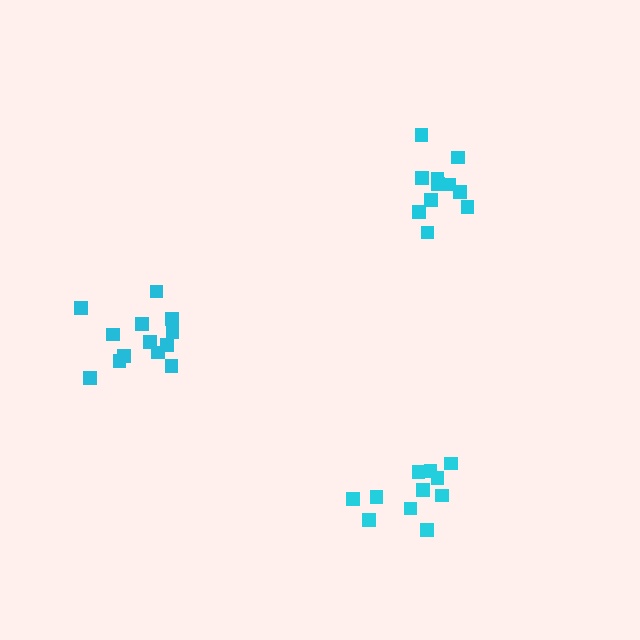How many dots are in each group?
Group 1: 11 dots, Group 2: 13 dots, Group 3: 11 dots (35 total).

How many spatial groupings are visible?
There are 3 spatial groupings.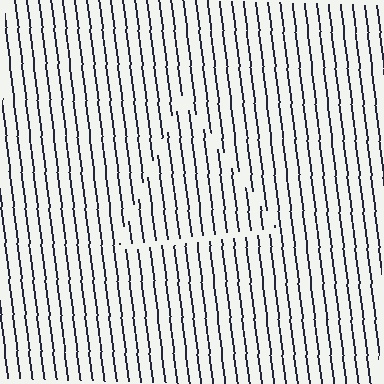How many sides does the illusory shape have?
3 sides — the line-ends trace a triangle.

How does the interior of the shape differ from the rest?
The interior of the shape contains the same grating, shifted by half a period — the contour is defined by the phase discontinuity where line-ends from the inner and outer gratings abut.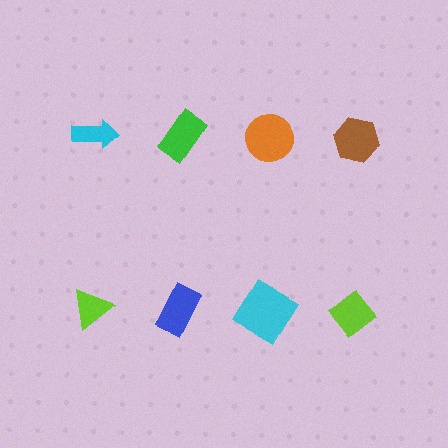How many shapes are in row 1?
4 shapes.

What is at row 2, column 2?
A blue rectangle.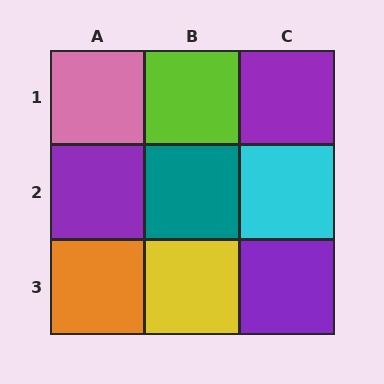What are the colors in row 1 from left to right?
Pink, lime, purple.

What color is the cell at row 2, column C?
Cyan.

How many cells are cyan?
1 cell is cyan.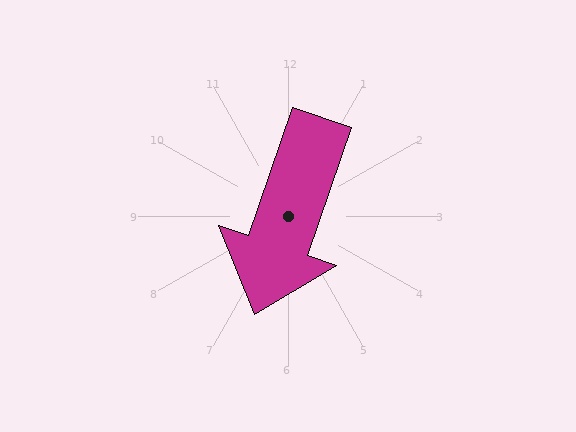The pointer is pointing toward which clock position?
Roughly 7 o'clock.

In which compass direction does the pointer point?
South.